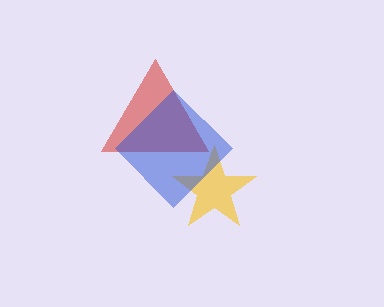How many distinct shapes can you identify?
There are 3 distinct shapes: a yellow star, a red triangle, a blue diamond.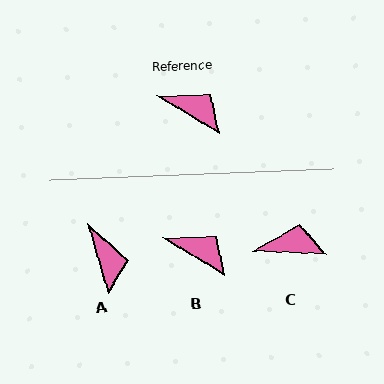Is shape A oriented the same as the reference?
No, it is off by about 42 degrees.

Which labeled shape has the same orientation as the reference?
B.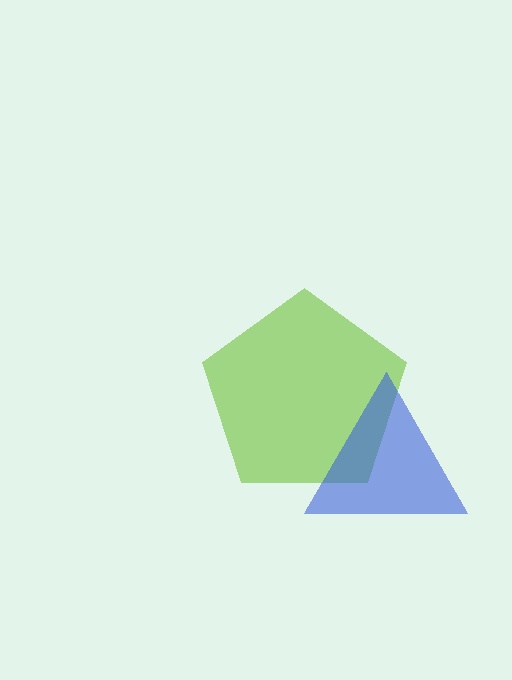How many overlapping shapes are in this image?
There are 2 overlapping shapes in the image.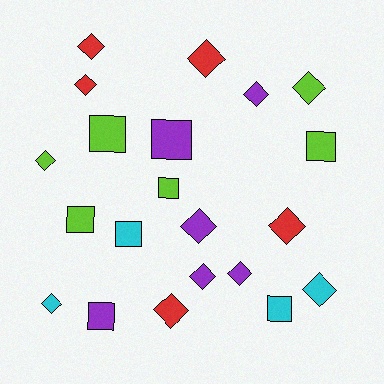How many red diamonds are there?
There are 5 red diamonds.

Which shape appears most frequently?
Diamond, with 13 objects.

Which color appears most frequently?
Lime, with 6 objects.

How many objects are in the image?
There are 21 objects.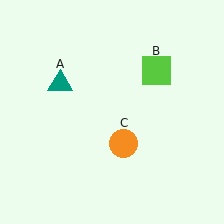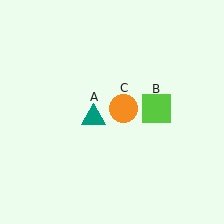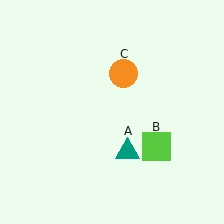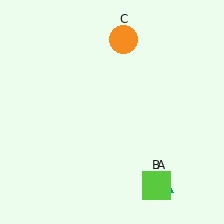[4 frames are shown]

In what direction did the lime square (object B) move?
The lime square (object B) moved down.